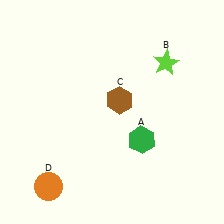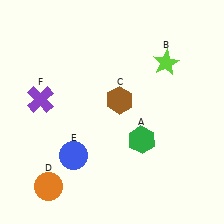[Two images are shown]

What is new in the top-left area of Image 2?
A purple cross (F) was added in the top-left area of Image 2.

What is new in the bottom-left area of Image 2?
A blue circle (E) was added in the bottom-left area of Image 2.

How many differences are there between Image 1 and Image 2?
There are 2 differences between the two images.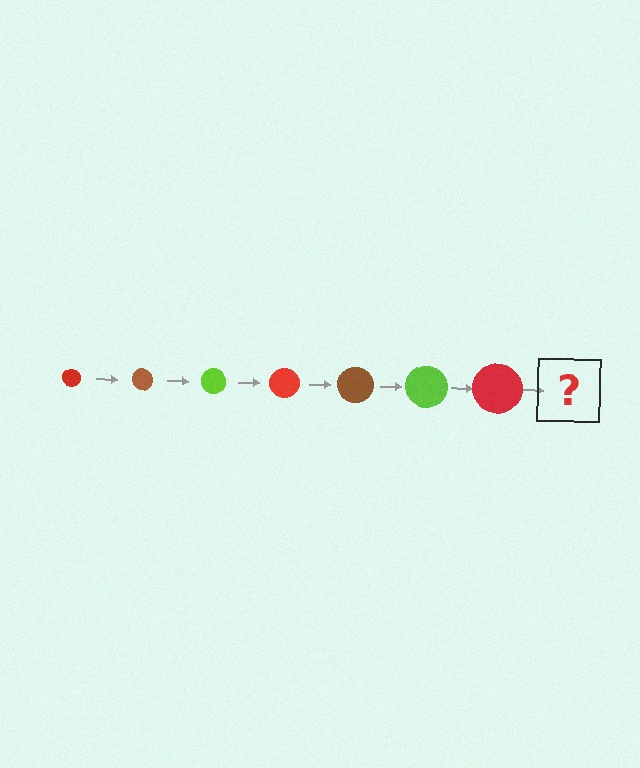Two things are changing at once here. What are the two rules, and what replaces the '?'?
The two rules are that the circle grows larger each step and the color cycles through red, brown, and lime. The '?' should be a brown circle, larger than the previous one.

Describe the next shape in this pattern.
It should be a brown circle, larger than the previous one.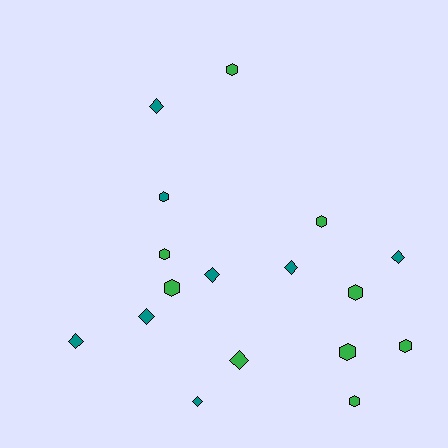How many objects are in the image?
There are 17 objects.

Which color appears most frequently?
Green, with 9 objects.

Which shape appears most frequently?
Hexagon, with 9 objects.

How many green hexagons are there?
There are 8 green hexagons.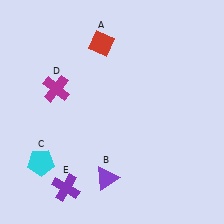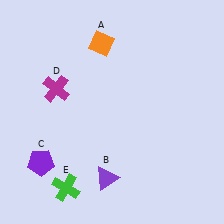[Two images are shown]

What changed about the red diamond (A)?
In Image 1, A is red. In Image 2, it changed to orange.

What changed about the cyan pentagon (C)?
In Image 1, C is cyan. In Image 2, it changed to purple.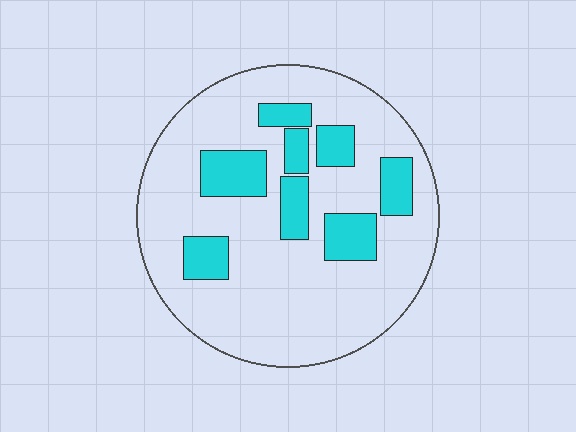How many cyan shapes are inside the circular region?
8.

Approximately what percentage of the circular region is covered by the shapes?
Approximately 20%.